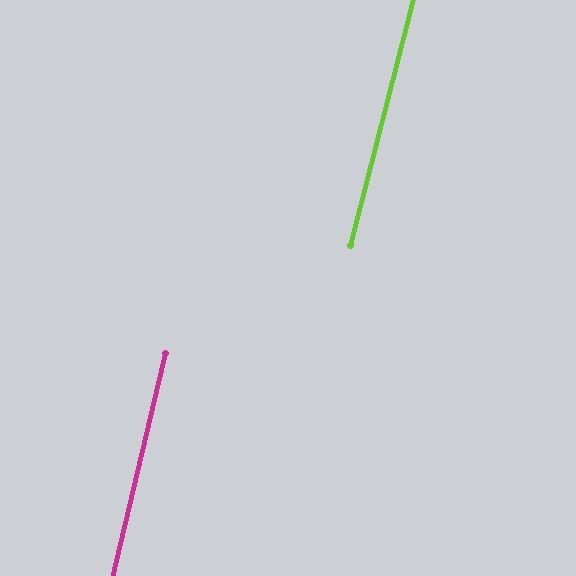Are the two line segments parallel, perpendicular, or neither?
Parallel — their directions differ by only 0.9°.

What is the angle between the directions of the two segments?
Approximately 1 degree.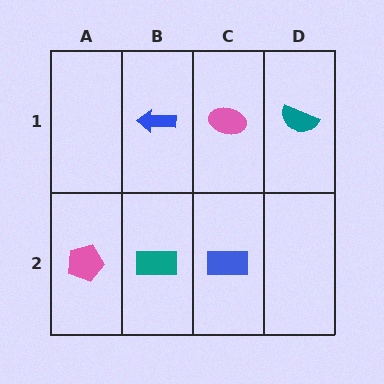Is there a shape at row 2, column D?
No, that cell is empty.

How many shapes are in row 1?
3 shapes.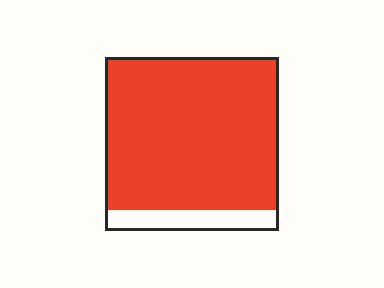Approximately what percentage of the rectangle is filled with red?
Approximately 90%.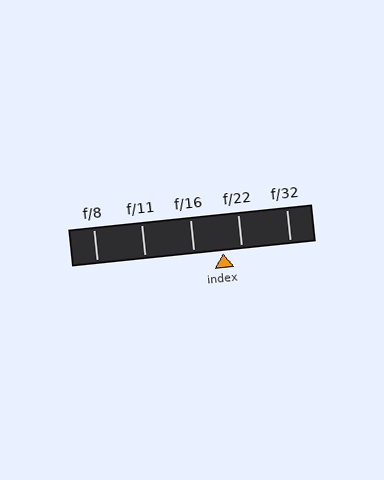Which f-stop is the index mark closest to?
The index mark is closest to f/22.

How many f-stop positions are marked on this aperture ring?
There are 5 f-stop positions marked.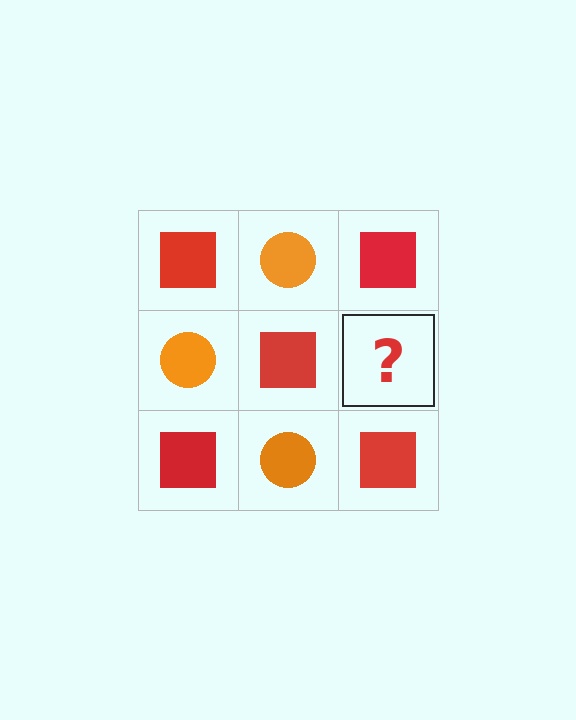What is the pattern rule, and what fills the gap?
The rule is that it alternates red square and orange circle in a checkerboard pattern. The gap should be filled with an orange circle.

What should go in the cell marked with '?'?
The missing cell should contain an orange circle.